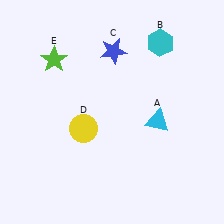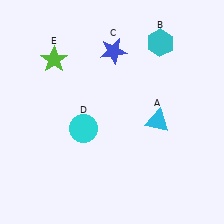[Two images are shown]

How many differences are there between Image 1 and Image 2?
There is 1 difference between the two images.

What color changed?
The circle (D) changed from yellow in Image 1 to cyan in Image 2.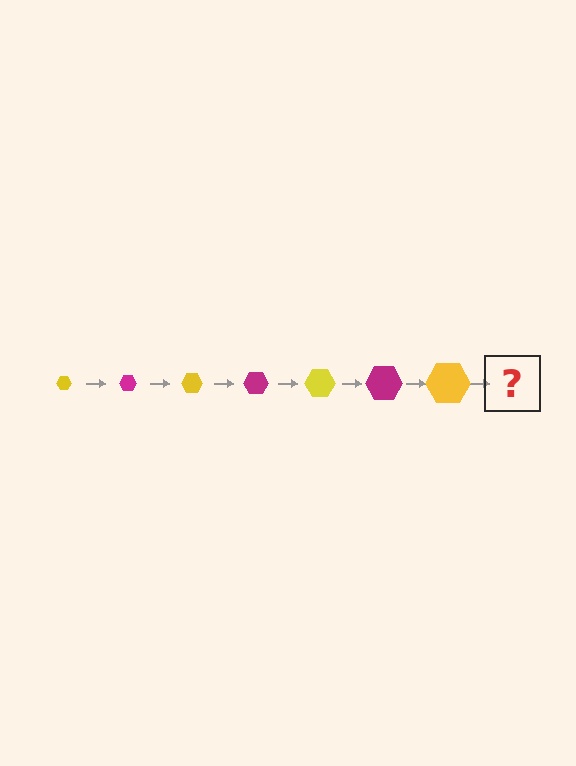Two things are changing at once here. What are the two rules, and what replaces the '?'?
The two rules are that the hexagon grows larger each step and the color cycles through yellow and magenta. The '?' should be a magenta hexagon, larger than the previous one.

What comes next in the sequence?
The next element should be a magenta hexagon, larger than the previous one.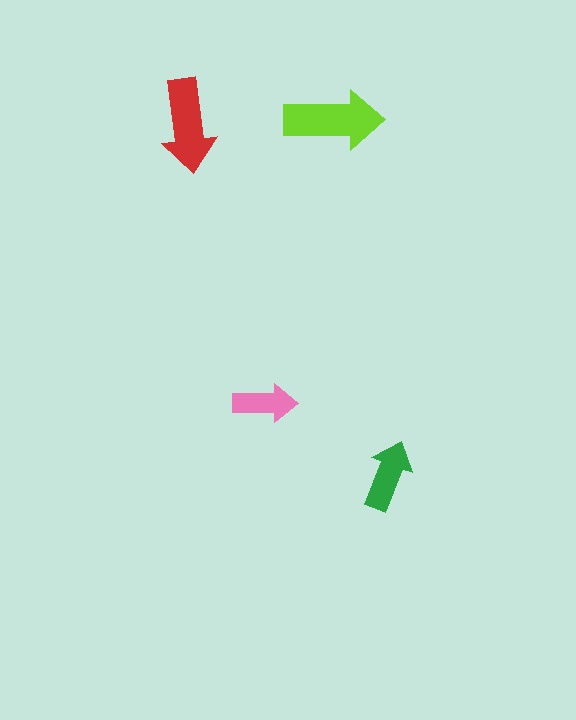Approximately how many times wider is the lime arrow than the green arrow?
About 1.5 times wider.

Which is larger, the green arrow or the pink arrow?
The green one.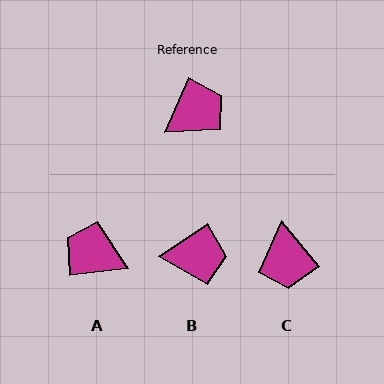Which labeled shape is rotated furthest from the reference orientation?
A, about 121 degrees away.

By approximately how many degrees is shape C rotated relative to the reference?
Approximately 117 degrees clockwise.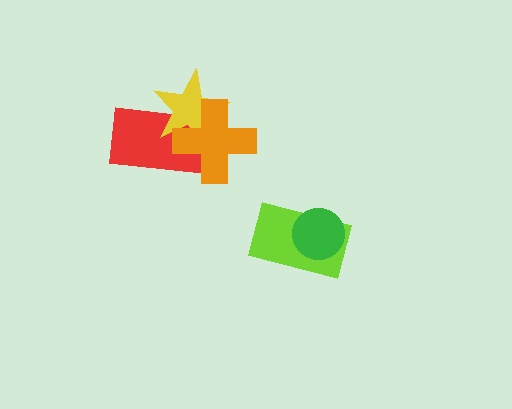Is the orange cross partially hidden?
No, no other shape covers it.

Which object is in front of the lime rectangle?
The green circle is in front of the lime rectangle.